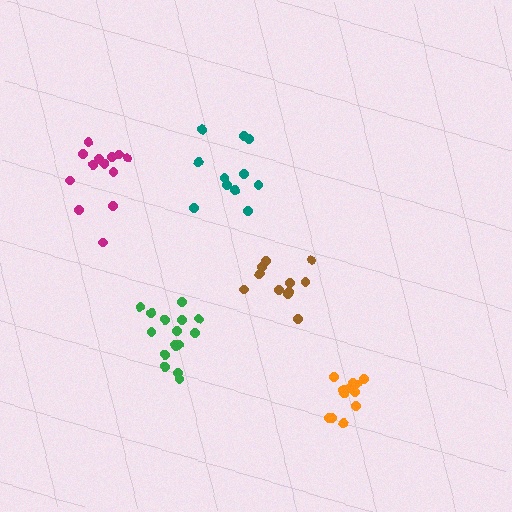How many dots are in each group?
Group 1: 12 dots, Group 2: 11 dots, Group 3: 11 dots, Group 4: 16 dots, Group 5: 14 dots (64 total).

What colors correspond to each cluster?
The clusters are colored: orange, teal, brown, green, magenta.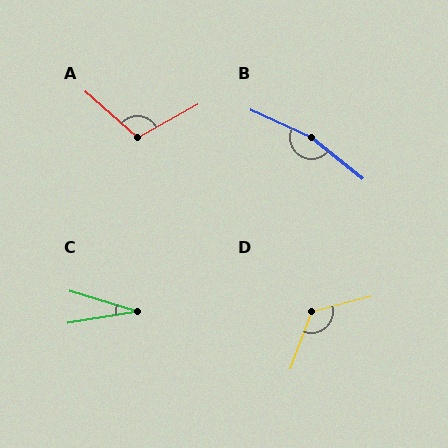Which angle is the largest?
B, at approximately 166 degrees.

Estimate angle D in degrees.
Approximately 125 degrees.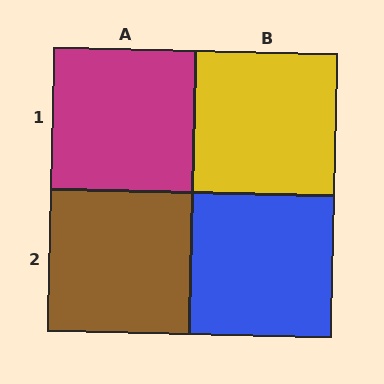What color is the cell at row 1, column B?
Yellow.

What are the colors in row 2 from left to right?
Brown, blue.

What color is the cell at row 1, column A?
Magenta.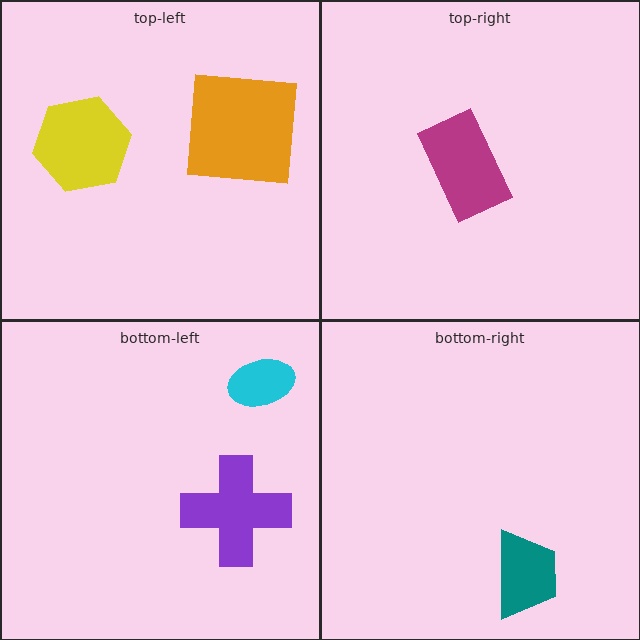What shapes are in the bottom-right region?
The teal trapezoid.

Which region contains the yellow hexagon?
The top-left region.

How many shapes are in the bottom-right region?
1.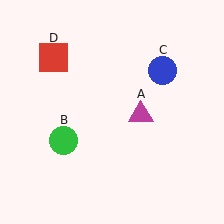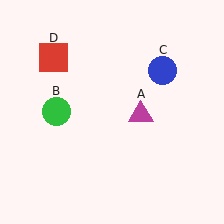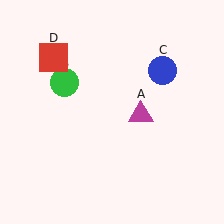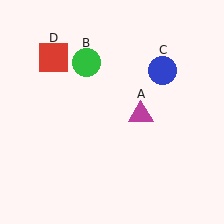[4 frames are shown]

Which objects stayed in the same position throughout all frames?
Magenta triangle (object A) and blue circle (object C) and red square (object D) remained stationary.